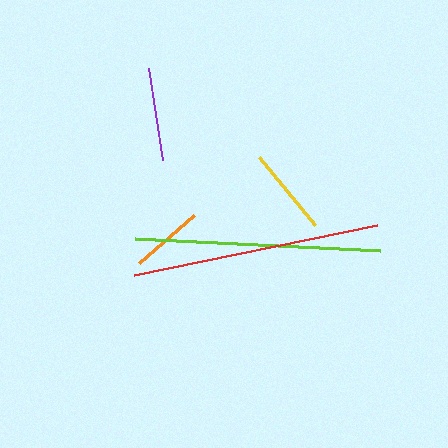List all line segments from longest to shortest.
From longest to shortest: red, lime, purple, yellow, orange.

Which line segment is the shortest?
The orange line is the shortest at approximately 73 pixels.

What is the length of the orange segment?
The orange segment is approximately 73 pixels long.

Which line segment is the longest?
The red line is the longest at approximately 249 pixels.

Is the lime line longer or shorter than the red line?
The red line is longer than the lime line.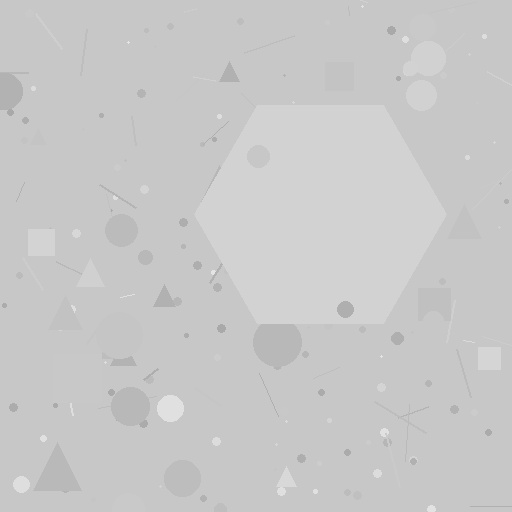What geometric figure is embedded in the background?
A hexagon is embedded in the background.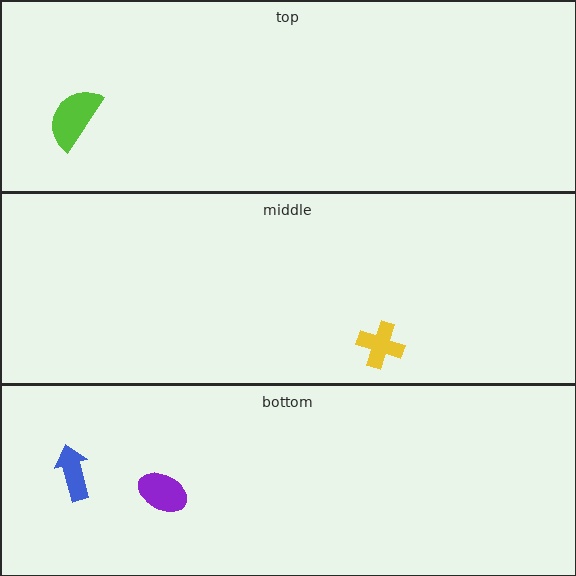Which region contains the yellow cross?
The middle region.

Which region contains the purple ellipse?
The bottom region.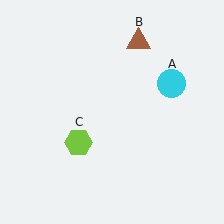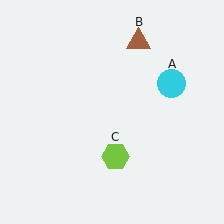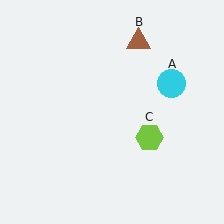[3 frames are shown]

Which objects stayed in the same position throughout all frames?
Cyan circle (object A) and brown triangle (object B) remained stationary.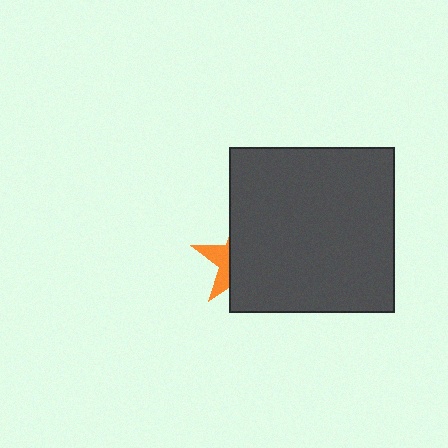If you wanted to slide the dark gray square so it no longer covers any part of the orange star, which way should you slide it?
Slide it right — that is the most direct way to separate the two shapes.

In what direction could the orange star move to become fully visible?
The orange star could move left. That would shift it out from behind the dark gray square entirely.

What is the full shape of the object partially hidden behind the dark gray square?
The partially hidden object is an orange star.